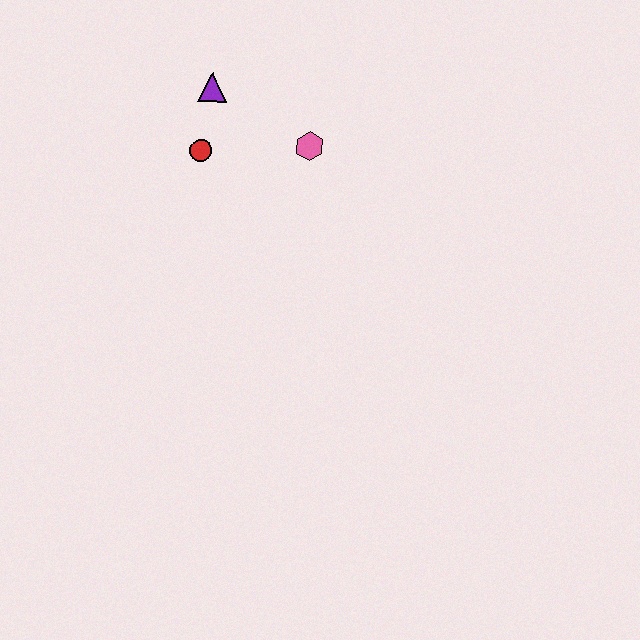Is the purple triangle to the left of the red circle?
No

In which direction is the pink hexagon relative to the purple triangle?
The pink hexagon is to the right of the purple triangle.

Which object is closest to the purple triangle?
The red circle is closest to the purple triangle.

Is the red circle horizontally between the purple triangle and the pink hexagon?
No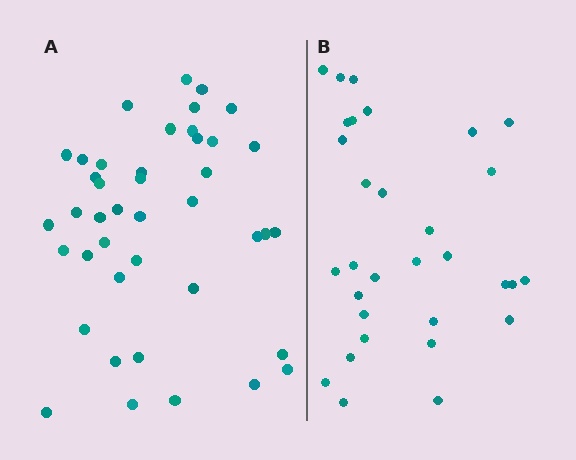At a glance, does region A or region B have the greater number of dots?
Region A (the left region) has more dots.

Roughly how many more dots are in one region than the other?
Region A has roughly 12 or so more dots than region B.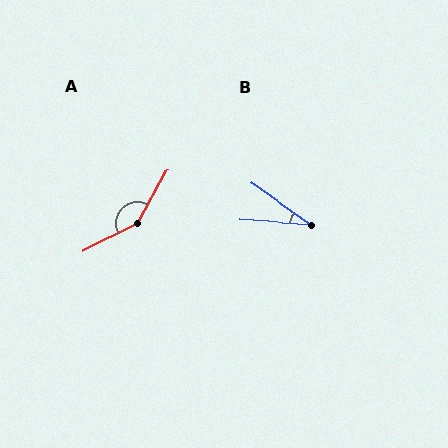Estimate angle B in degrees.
Approximately 31 degrees.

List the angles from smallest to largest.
B (31°), A (146°).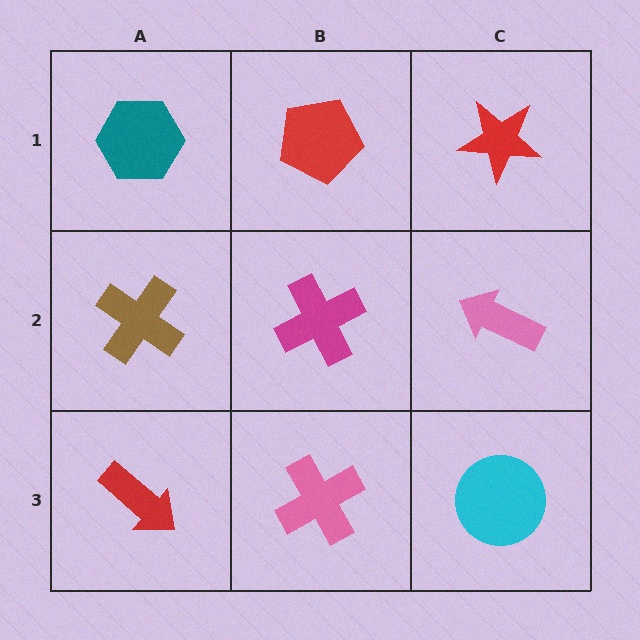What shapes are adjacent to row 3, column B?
A magenta cross (row 2, column B), a red arrow (row 3, column A), a cyan circle (row 3, column C).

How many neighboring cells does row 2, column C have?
3.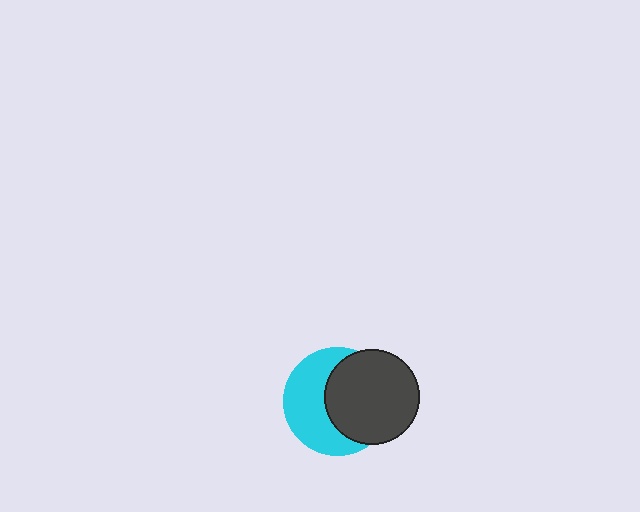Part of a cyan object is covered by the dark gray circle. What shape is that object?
It is a circle.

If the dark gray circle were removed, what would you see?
You would see the complete cyan circle.